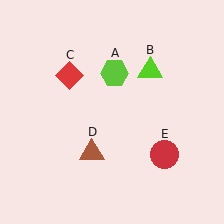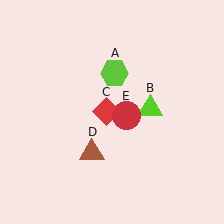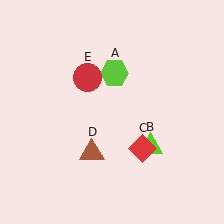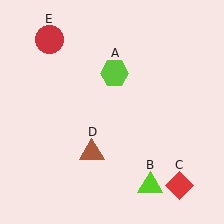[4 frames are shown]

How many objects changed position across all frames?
3 objects changed position: lime triangle (object B), red diamond (object C), red circle (object E).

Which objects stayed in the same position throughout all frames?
Lime hexagon (object A) and brown triangle (object D) remained stationary.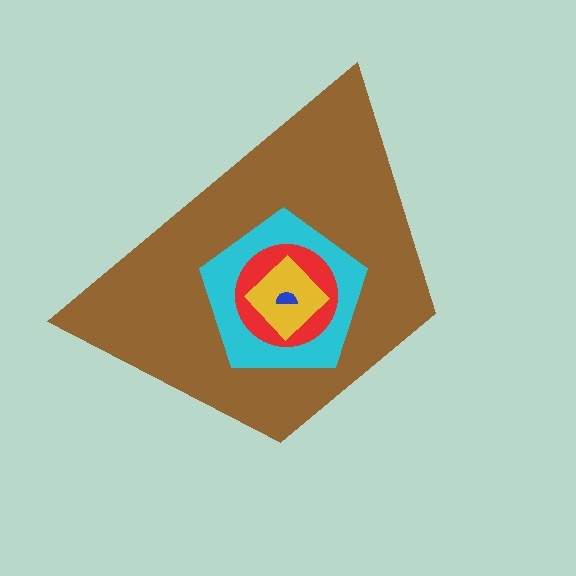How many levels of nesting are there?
5.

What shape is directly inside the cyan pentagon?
The red circle.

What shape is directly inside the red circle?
The yellow diamond.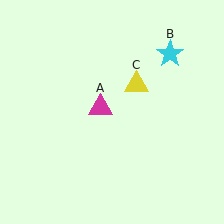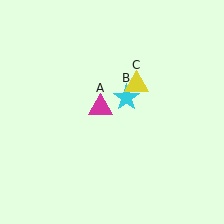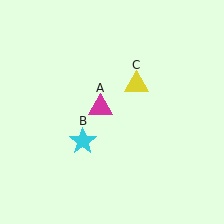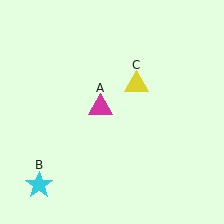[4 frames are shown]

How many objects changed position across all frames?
1 object changed position: cyan star (object B).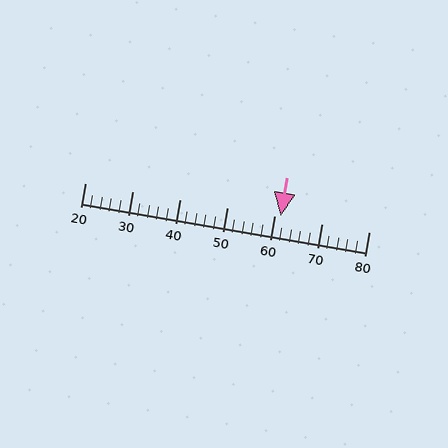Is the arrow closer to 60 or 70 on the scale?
The arrow is closer to 60.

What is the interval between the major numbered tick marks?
The major tick marks are spaced 10 units apart.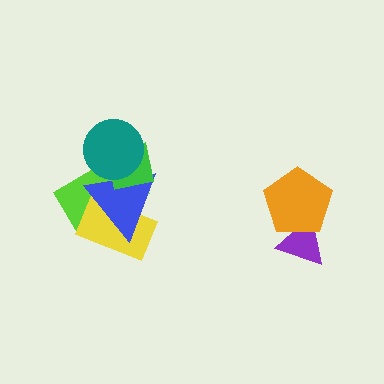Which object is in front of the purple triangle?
The orange pentagon is in front of the purple triangle.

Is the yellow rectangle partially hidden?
Yes, it is partially covered by another shape.